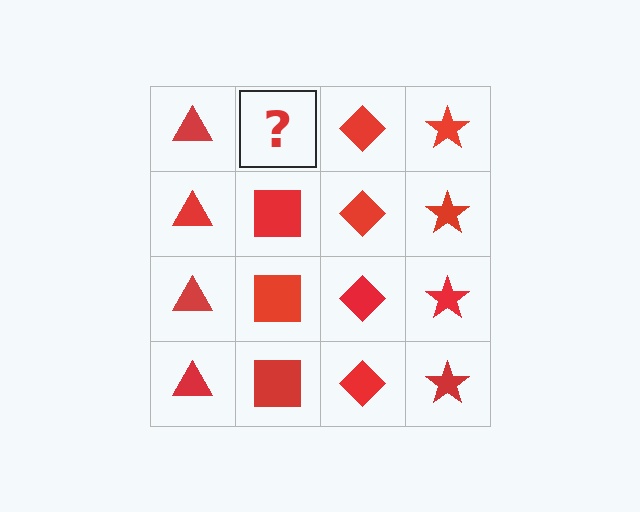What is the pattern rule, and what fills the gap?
The rule is that each column has a consistent shape. The gap should be filled with a red square.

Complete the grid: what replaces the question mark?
The question mark should be replaced with a red square.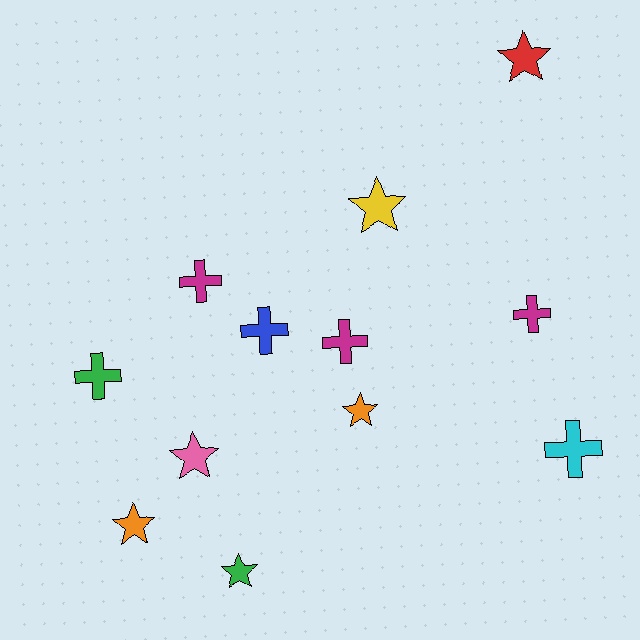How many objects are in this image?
There are 12 objects.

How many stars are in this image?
There are 6 stars.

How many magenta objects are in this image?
There are 3 magenta objects.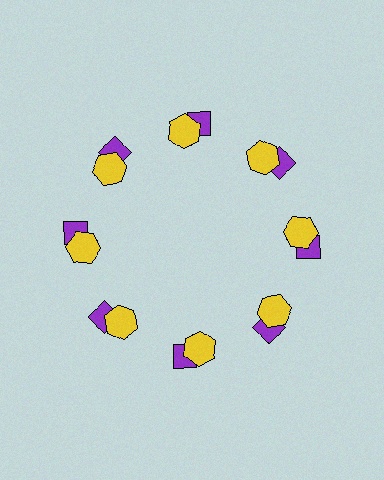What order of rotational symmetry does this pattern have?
This pattern has 8-fold rotational symmetry.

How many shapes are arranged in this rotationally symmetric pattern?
There are 16 shapes, arranged in 8 groups of 2.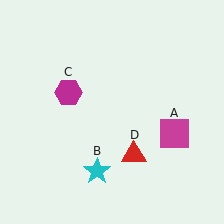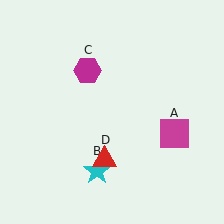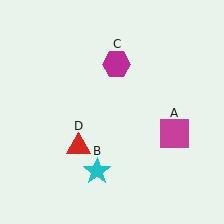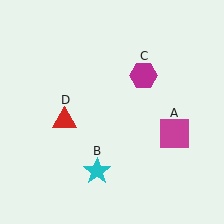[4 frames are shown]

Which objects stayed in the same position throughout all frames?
Magenta square (object A) and cyan star (object B) remained stationary.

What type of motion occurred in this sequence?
The magenta hexagon (object C), red triangle (object D) rotated clockwise around the center of the scene.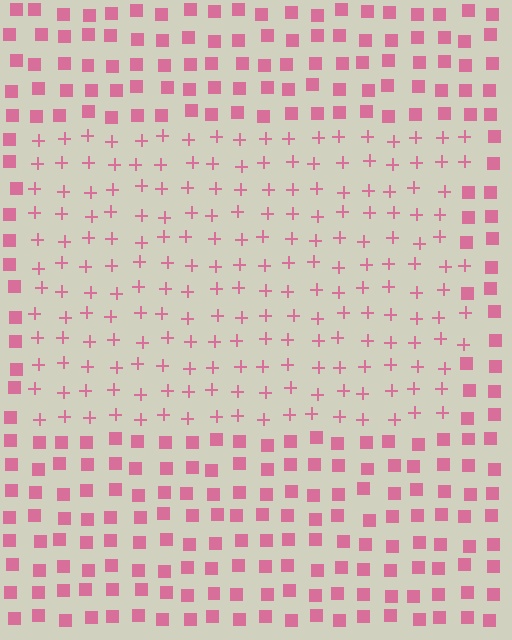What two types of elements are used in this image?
The image uses plus signs inside the rectangle region and squares outside it.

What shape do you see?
I see a rectangle.